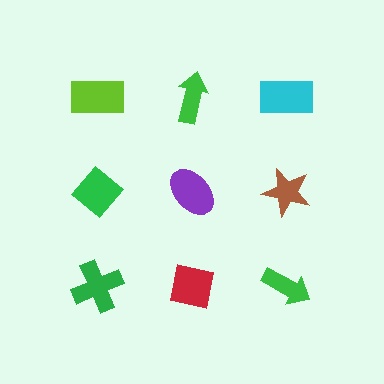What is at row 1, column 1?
A lime rectangle.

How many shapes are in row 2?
3 shapes.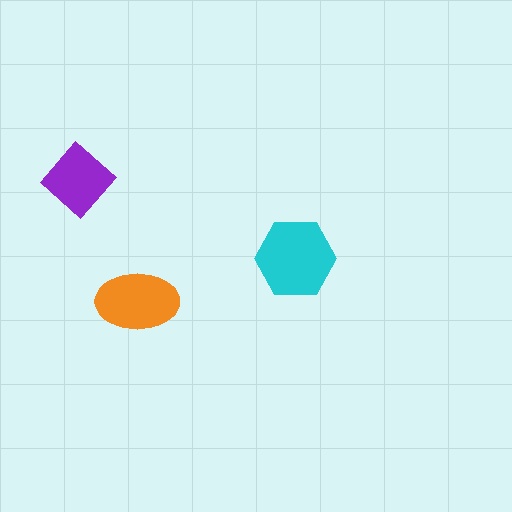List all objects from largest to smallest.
The cyan hexagon, the orange ellipse, the purple diamond.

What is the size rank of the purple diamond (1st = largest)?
3rd.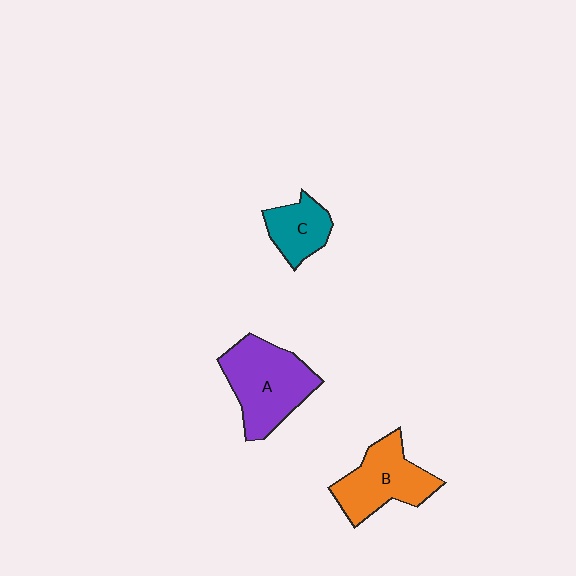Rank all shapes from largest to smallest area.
From largest to smallest: A (purple), B (orange), C (teal).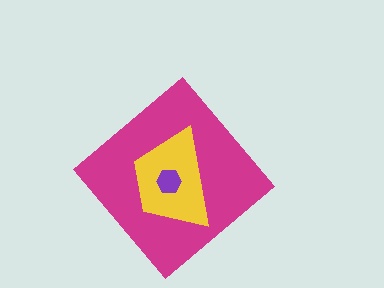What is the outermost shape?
The magenta diamond.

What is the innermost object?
The purple hexagon.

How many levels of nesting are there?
3.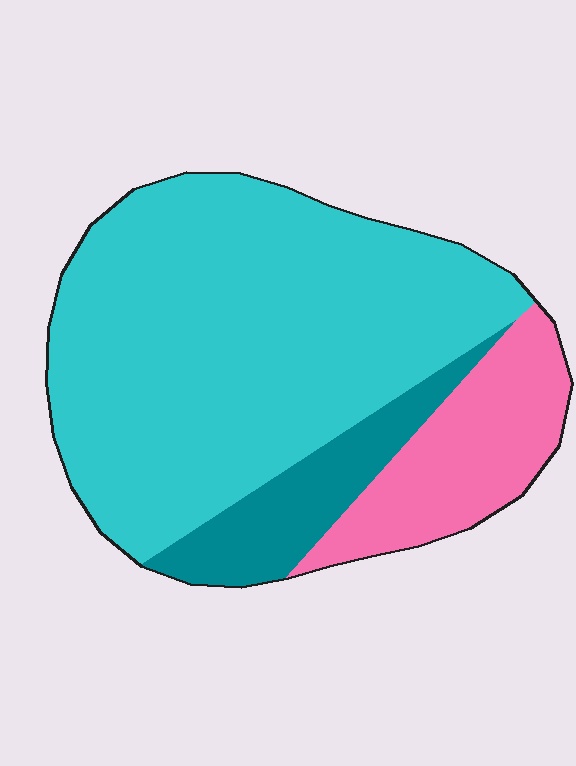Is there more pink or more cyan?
Cyan.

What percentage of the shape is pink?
Pink covers 18% of the shape.